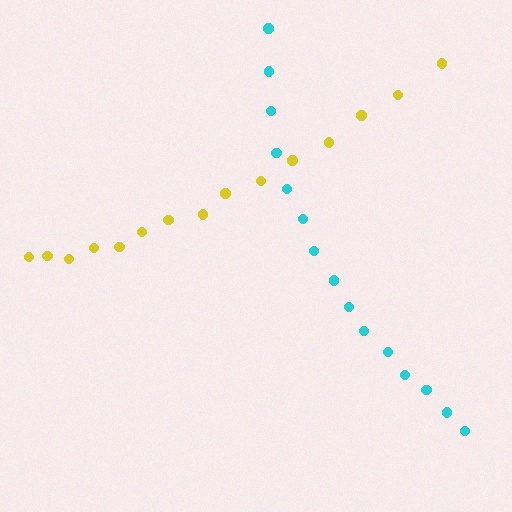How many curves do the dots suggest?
There are 2 distinct paths.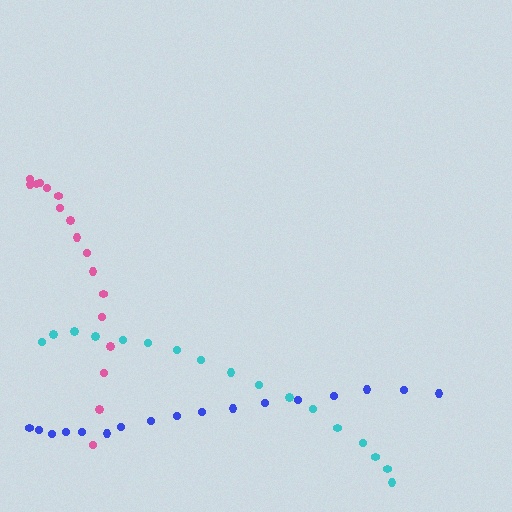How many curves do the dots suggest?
There are 3 distinct paths.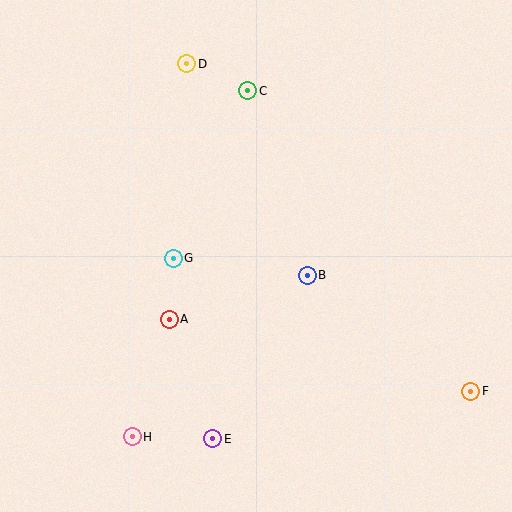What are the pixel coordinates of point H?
Point H is at (132, 437).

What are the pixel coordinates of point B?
Point B is at (307, 275).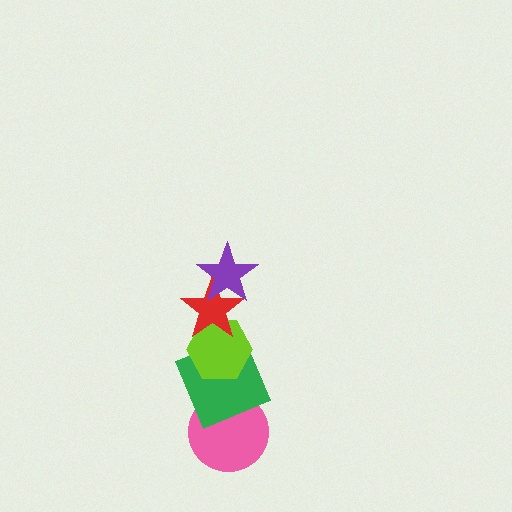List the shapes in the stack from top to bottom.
From top to bottom: the purple star, the red star, the lime hexagon, the green square, the pink circle.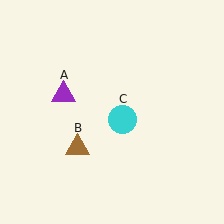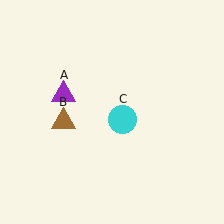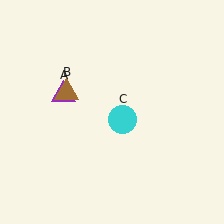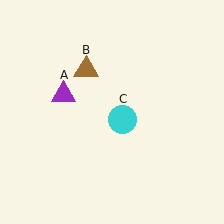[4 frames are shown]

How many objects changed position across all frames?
1 object changed position: brown triangle (object B).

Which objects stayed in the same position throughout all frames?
Purple triangle (object A) and cyan circle (object C) remained stationary.